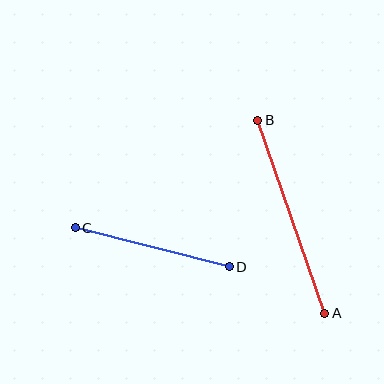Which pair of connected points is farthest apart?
Points A and B are farthest apart.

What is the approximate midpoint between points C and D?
The midpoint is at approximately (152, 247) pixels.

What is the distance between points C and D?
The distance is approximately 159 pixels.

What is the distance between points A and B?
The distance is approximately 204 pixels.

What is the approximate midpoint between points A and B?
The midpoint is at approximately (291, 217) pixels.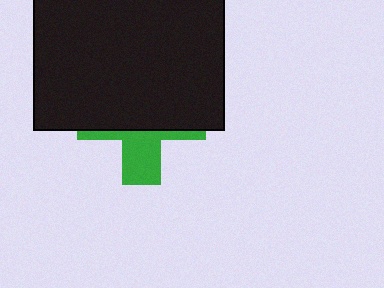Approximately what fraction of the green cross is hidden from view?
Roughly 66% of the green cross is hidden behind the black rectangle.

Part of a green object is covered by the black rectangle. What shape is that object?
It is a cross.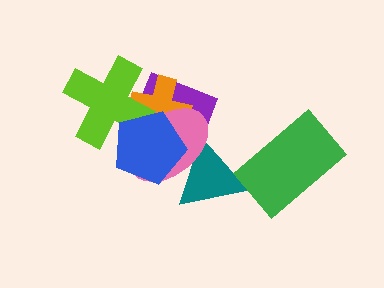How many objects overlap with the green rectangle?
0 objects overlap with the green rectangle.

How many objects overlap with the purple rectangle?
4 objects overlap with the purple rectangle.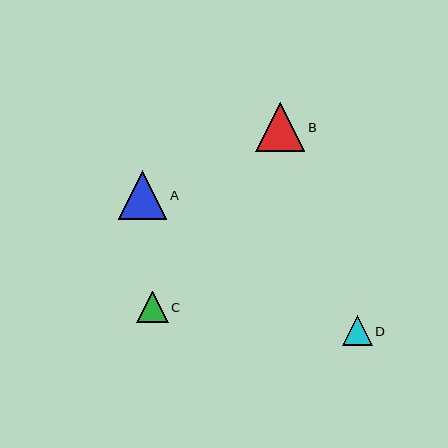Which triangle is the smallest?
Triangle D is the smallest with a size of approximately 30 pixels.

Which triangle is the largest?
Triangle A is the largest with a size of approximately 49 pixels.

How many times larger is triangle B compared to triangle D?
Triangle B is approximately 1.6 times the size of triangle D.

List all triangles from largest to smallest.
From largest to smallest: A, B, C, D.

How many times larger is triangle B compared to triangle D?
Triangle B is approximately 1.6 times the size of triangle D.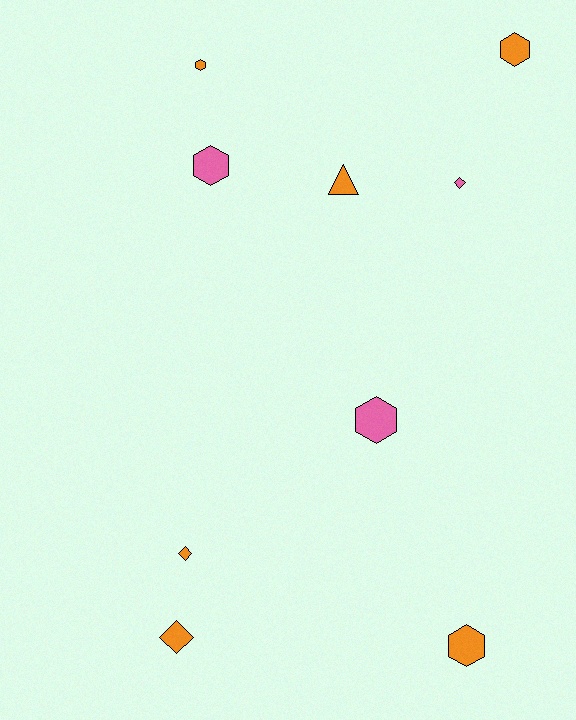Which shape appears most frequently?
Hexagon, with 5 objects.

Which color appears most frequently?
Orange, with 6 objects.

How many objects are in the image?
There are 9 objects.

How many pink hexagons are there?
There are 2 pink hexagons.